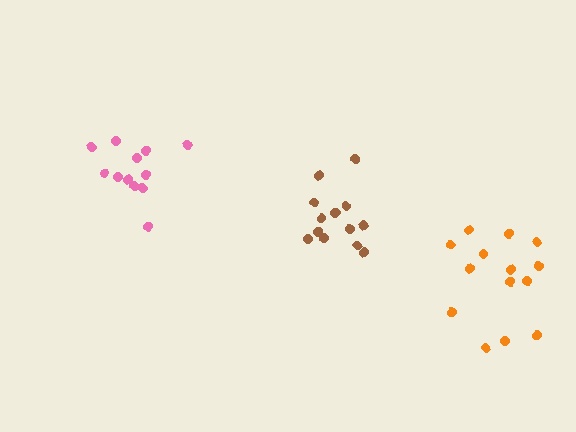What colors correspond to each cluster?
The clusters are colored: orange, pink, brown.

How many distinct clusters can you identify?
There are 3 distinct clusters.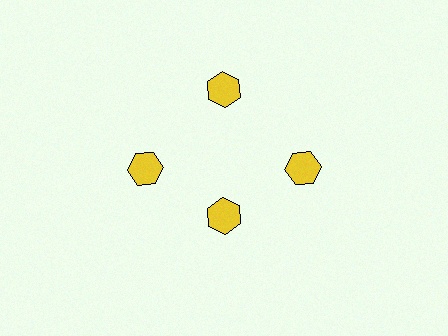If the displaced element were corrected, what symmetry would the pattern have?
It would have 4-fold rotational symmetry — the pattern would map onto itself every 90 degrees.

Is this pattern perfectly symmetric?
No. The 4 yellow hexagons are arranged in a ring, but one element near the 6 o'clock position is pulled inward toward the center, breaking the 4-fold rotational symmetry.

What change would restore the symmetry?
The symmetry would be restored by moving it outward, back onto the ring so that all 4 hexagons sit at equal angles and equal distance from the center.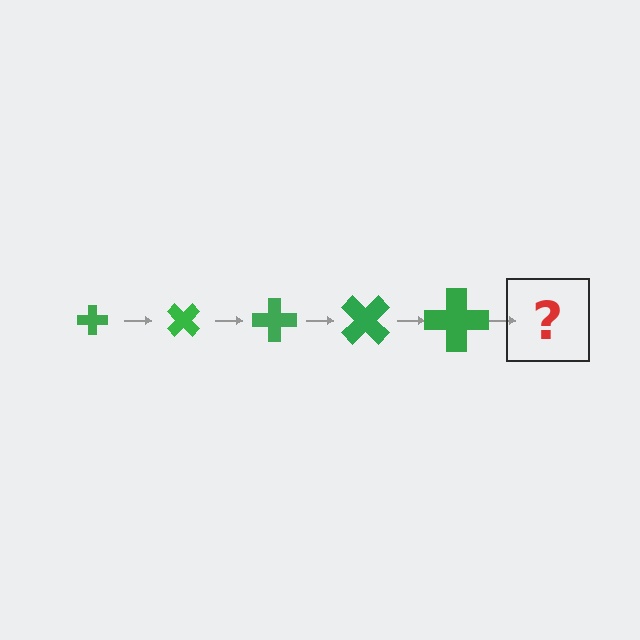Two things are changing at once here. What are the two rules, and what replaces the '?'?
The two rules are that the cross grows larger each step and it rotates 45 degrees each step. The '?' should be a cross, larger than the previous one and rotated 225 degrees from the start.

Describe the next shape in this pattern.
It should be a cross, larger than the previous one and rotated 225 degrees from the start.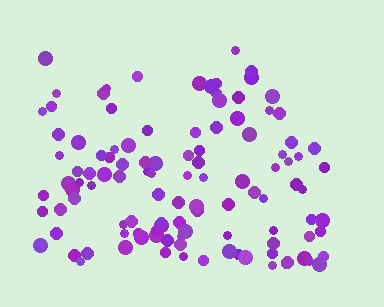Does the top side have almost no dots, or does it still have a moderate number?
Still a moderate number, just noticeably fewer than the bottom.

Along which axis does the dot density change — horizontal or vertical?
Vertical.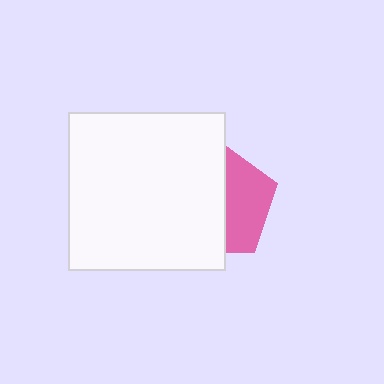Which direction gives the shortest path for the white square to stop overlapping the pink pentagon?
Moving left gives the shortest separation.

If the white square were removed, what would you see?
You would see the complete pink pentagon.